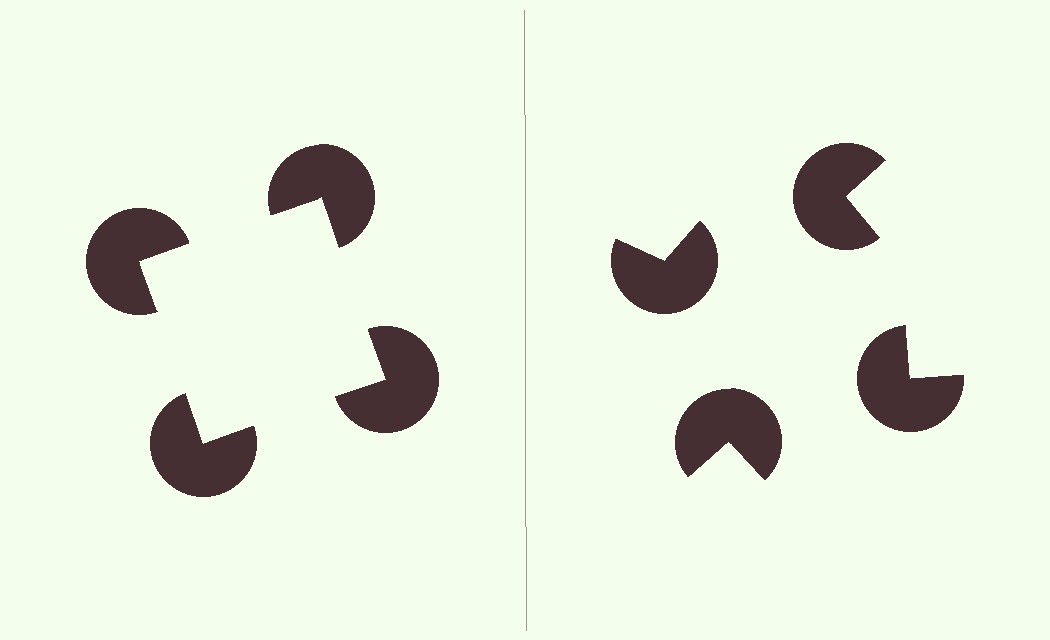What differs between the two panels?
The pac-man discs are positioned identically on both sides; only the wedge orientations differ. On the left they align to a square; on the right they are misaligned.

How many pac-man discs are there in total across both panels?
8 — 4 on each side.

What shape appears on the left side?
An illusory square.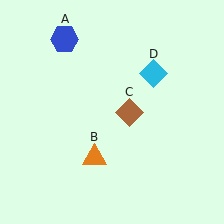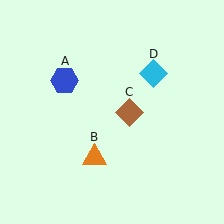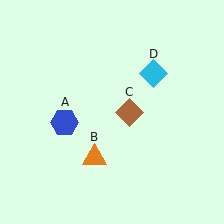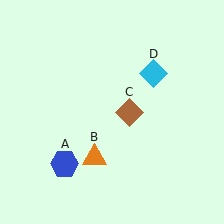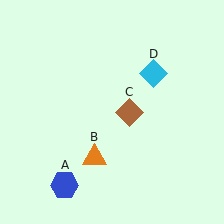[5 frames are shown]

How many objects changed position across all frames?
1 object changed position: blue hexagon (object A).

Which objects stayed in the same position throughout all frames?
Orange triangle (object B) and brown diamond (object C) and cyan diamond (object D) remained stationary.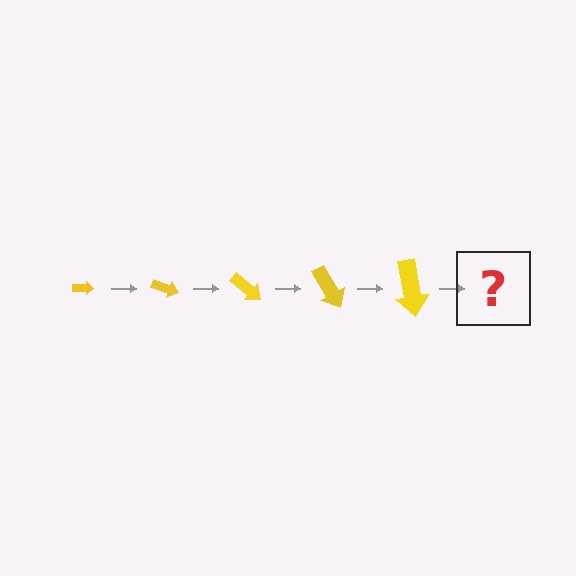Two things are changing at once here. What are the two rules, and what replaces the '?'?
The two rules are that the arrow grows larger each step and it rotates 20 degrees each step. The '?' should be an arrow, larger than the previous one and rotated 100 degrees from the start.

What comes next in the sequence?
The next element should be an arrow, larger than the previous one and rotated 100 degrees from the start.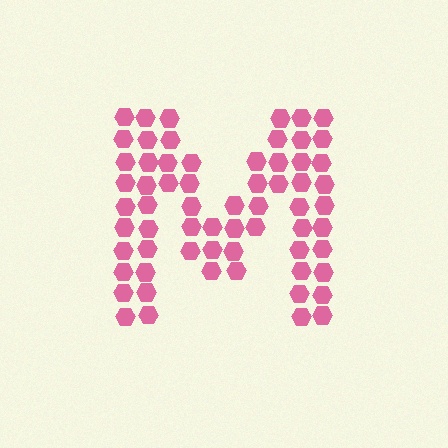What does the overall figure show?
The overall figure shows the letter M.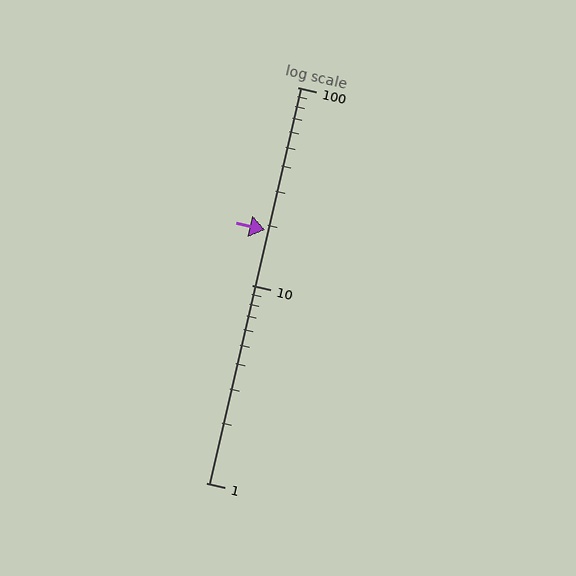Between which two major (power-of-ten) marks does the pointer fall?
The pointer is between 10 and 100.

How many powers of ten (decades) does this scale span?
The scale spans 2 decades, from 1 to 100.